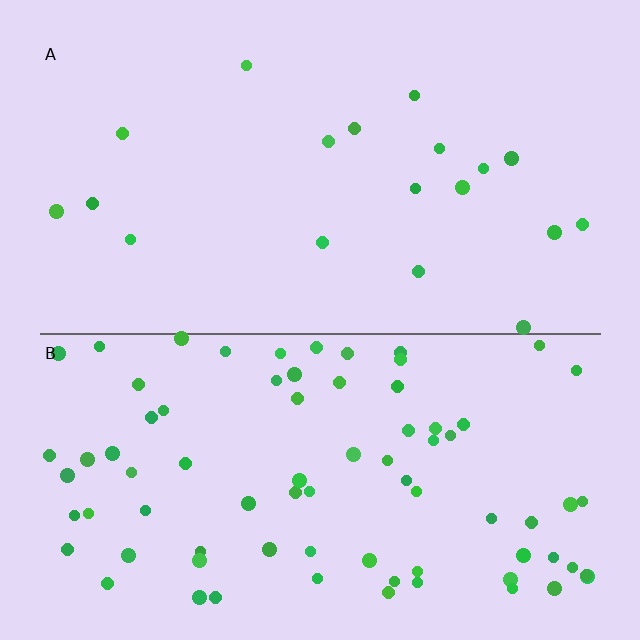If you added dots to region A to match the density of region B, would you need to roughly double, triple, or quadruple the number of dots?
Approximately quadruple.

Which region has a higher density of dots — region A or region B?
B (the bottom).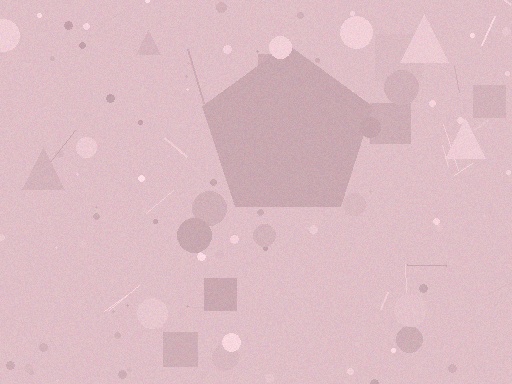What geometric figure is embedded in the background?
A pentagon is embedded in the background.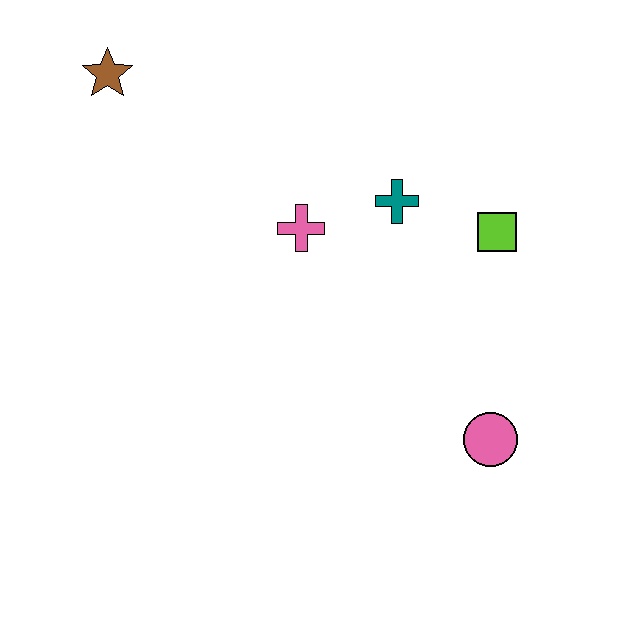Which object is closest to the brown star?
The pink cross is closest to the brown star.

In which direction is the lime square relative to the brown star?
The lime square is to the right of the brown star.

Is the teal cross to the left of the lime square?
Yes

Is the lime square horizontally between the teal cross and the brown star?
No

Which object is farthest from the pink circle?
The brown star is farthest from the pink circle.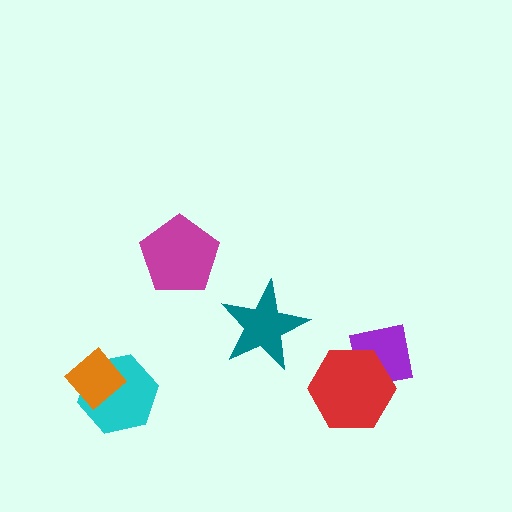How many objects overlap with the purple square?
1 object overlaps with the purple square.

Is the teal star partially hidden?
No, no other shape covers it.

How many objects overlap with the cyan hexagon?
1 object overlaps with the cyan hexagon.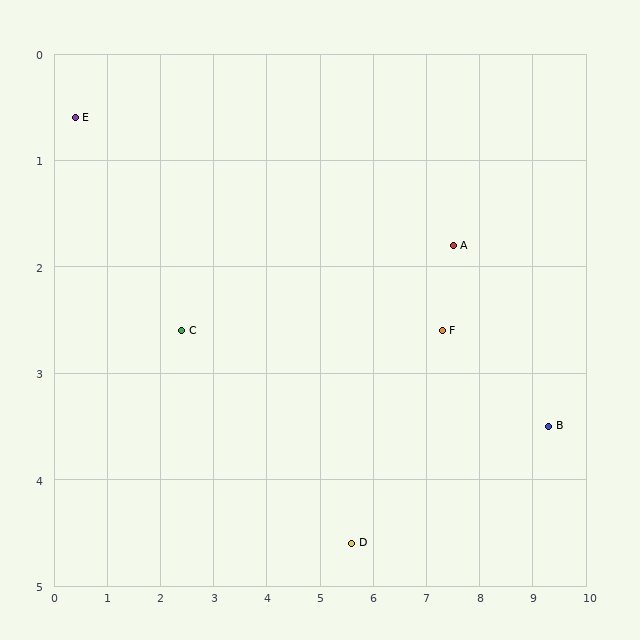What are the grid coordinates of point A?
Point A is at approximately (7.5, 1.8).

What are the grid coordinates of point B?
Point B is at approximately (9.3, 3.5).